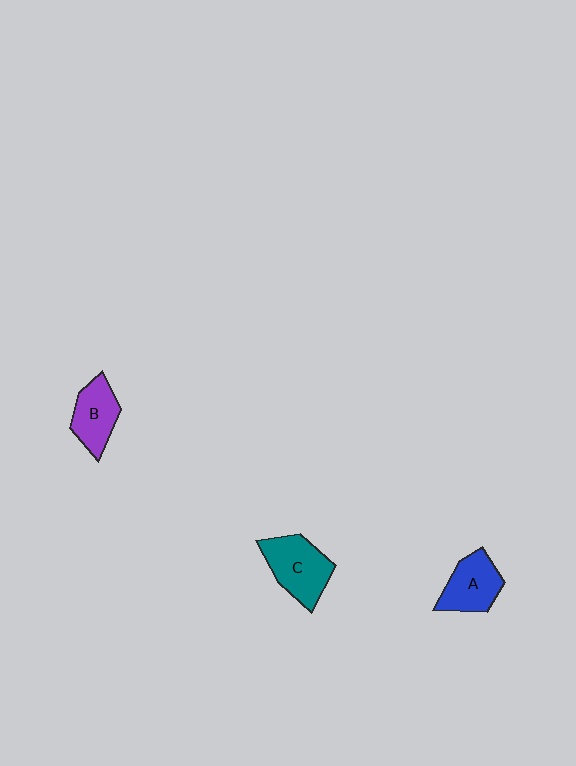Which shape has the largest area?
Shape C (teal).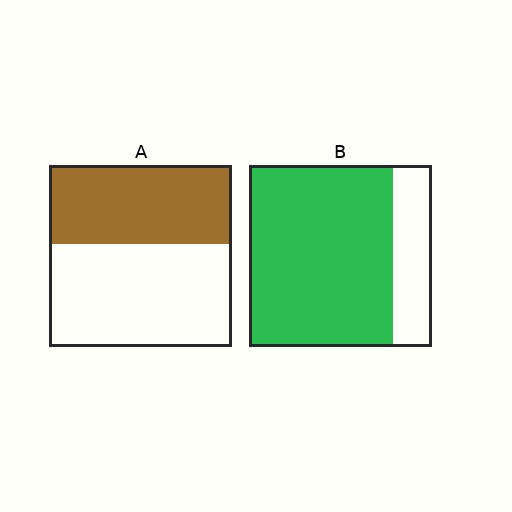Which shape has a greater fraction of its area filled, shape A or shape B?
Shape B.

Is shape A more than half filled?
No.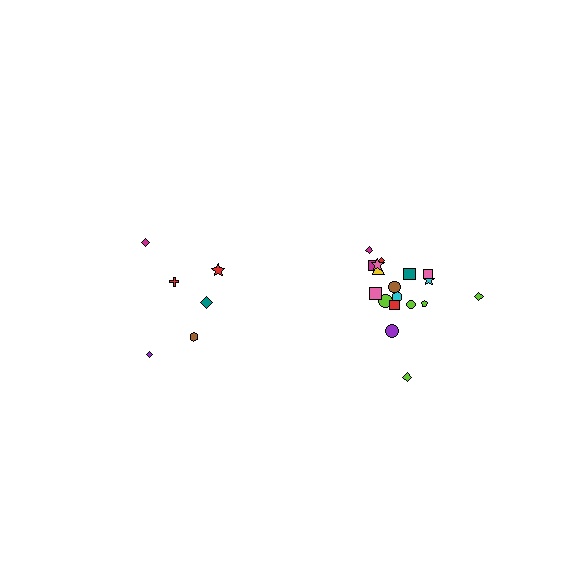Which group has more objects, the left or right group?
The right group.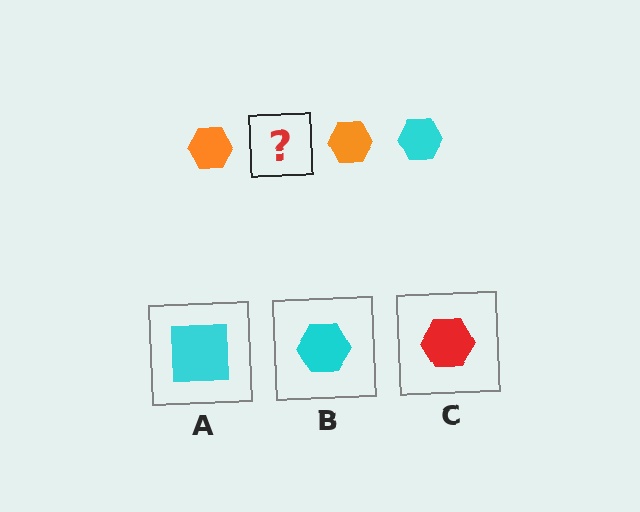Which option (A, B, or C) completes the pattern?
B.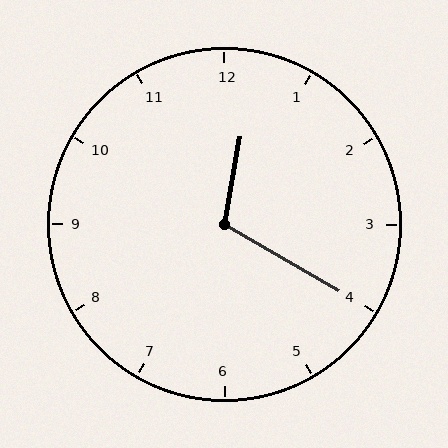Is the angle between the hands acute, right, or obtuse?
It is obtuse.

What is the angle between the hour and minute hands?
Approximately 110 degrees.